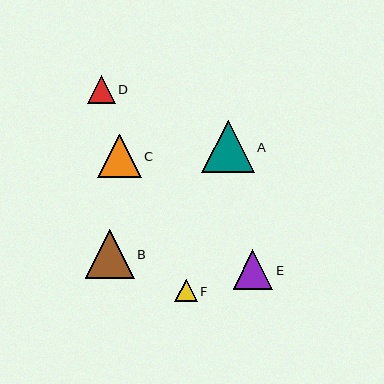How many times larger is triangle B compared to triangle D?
Triangle B is approximately 1.8 times the size of triangle D.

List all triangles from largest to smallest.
From largest to smallest: A, B, C, E, D, F.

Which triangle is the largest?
Triangle A is the largest with a size of approximately 53 pixels.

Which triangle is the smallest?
Triangle F is the smallest with a size of approximately 23 pixels.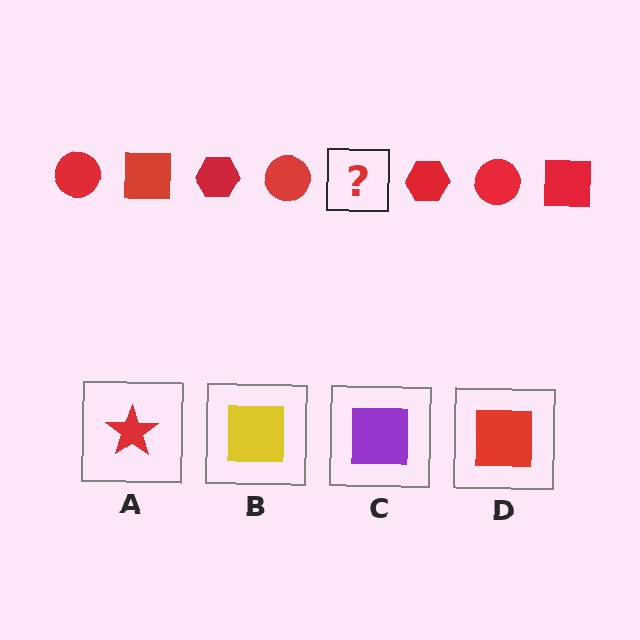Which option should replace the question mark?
Option D.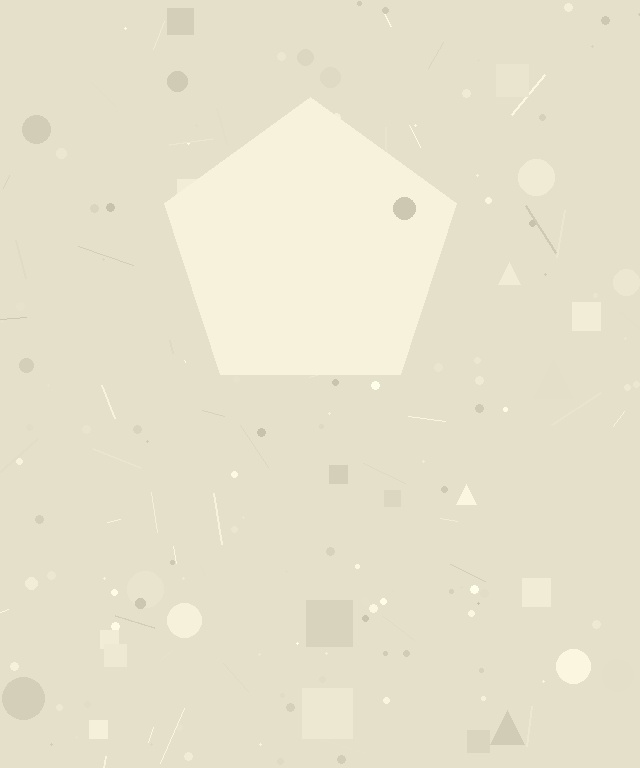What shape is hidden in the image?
A pentagon is hidden in the image.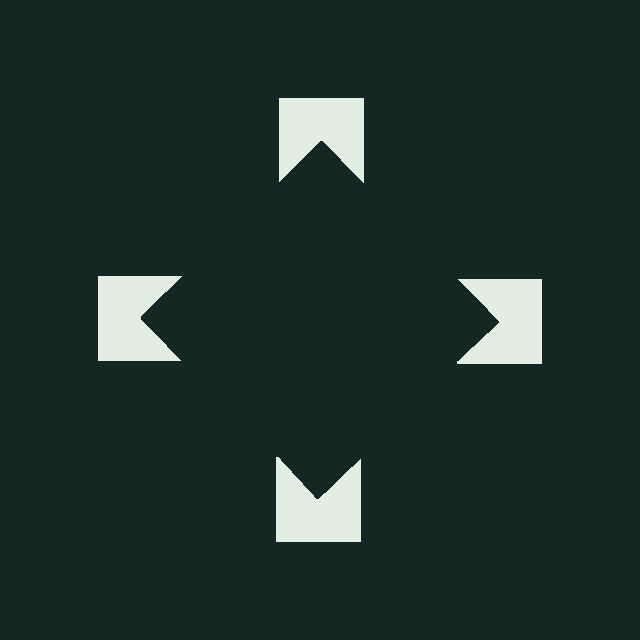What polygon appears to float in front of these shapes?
An illusory square — its edges are inferred from the aligned wedge cuts in the notched squares, not physically drawn.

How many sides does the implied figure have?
4 sides.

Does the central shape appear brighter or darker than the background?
It typically appears slightly darker than the background, even though no actual brightness change is drawn.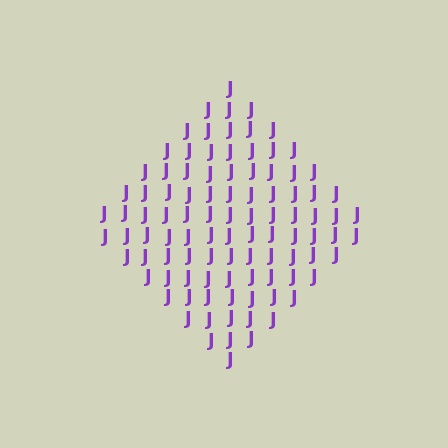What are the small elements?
The small elements are letter J's.